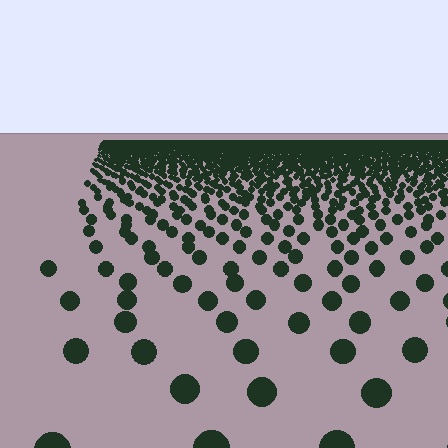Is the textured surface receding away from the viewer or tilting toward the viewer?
The surface is receding away from the viewer. Texture elements get smaller and denser toward the top.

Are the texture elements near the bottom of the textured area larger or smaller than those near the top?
Larger. Near the bottom, elements are closer to the viewer and appear at a bigger on-screen size.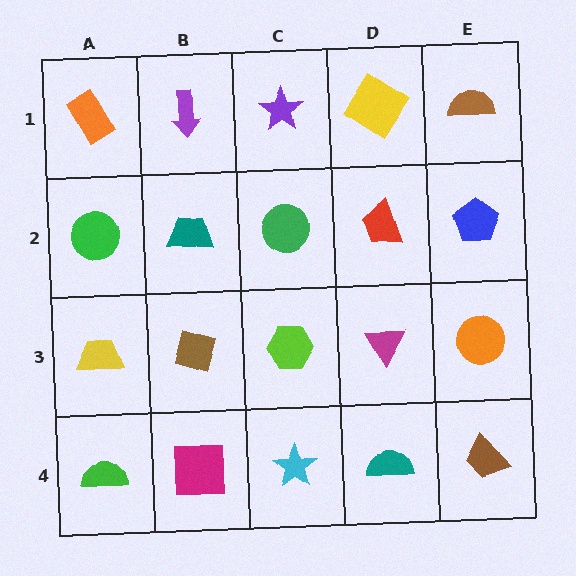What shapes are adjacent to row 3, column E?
A blue pentagon (row 2, column E), a brown trapezoid (row 4, column E), a magenta triangle (row 3, column D).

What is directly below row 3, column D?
A teal semicircle.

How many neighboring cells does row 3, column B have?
4.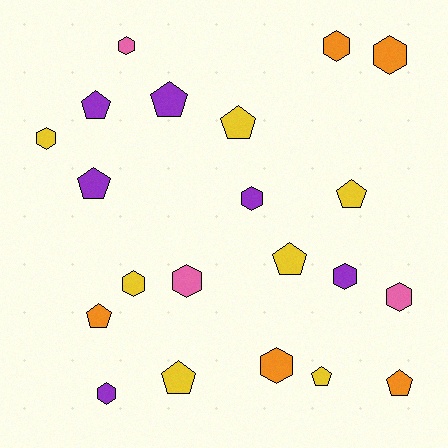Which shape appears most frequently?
Hexagon, with 11 objects.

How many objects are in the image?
There are 21 objects.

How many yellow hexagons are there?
There are 2 yellow hexagons.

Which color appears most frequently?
Yellow, with 7 objects.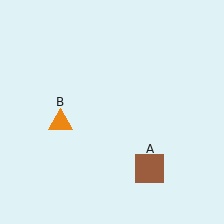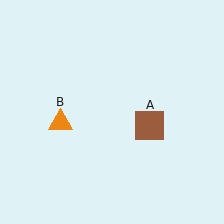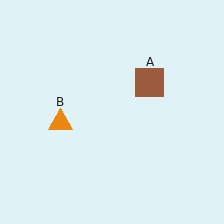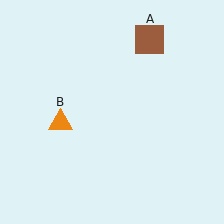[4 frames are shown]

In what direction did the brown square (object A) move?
The brown square (object A) moved up.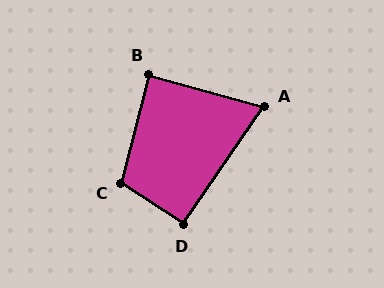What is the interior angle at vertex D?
Approximately 91 degrees (approximately right).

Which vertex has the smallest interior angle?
A, at approximately 71 degrees.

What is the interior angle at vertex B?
Approximately 89 degrees (approximately right).